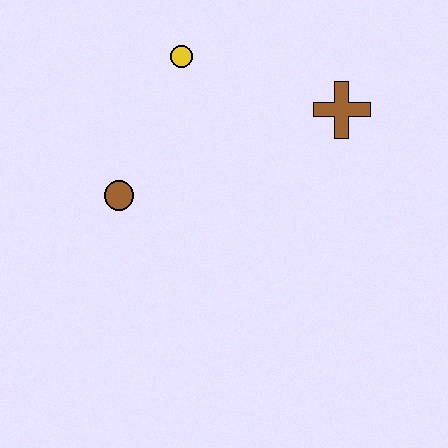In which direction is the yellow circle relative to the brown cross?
The yellow circle is to the left of the brown cross.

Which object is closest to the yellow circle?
The brown circle is closest to the yellow circle.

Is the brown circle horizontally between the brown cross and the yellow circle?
No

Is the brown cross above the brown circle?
Yes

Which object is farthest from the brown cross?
The brown circle is farthest from the brown cross.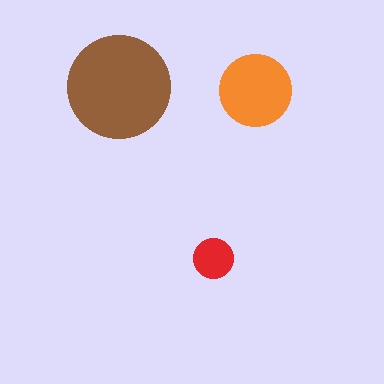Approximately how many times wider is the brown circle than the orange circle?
About 1.5 times wider.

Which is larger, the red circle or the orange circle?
The orange one.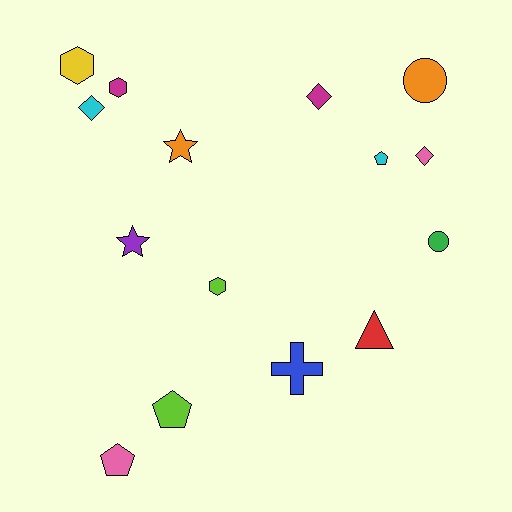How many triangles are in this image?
There is 1 triangle.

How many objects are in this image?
There are 15 objects.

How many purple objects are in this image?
There is 1 purple object.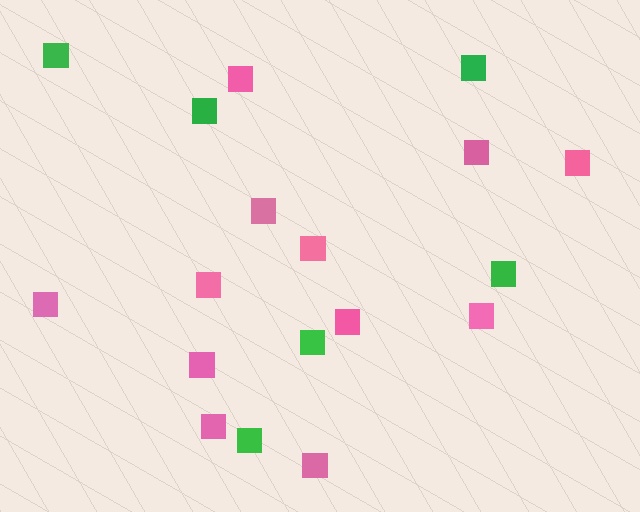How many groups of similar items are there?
There are 2 groups: one group of green squares (6) and one group of pink squares (12).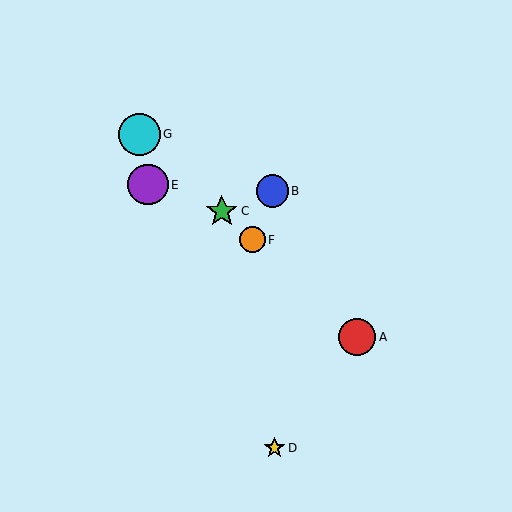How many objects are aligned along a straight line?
4 objects (A, C, F, G) are aligned along a straight line.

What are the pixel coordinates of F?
Object F is at (252, 240).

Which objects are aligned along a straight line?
Objects A, C, F, G are aligned along a straight line.